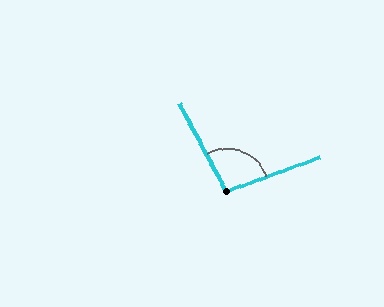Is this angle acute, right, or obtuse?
It is obtuse.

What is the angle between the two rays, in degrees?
Approximately 98 degrees.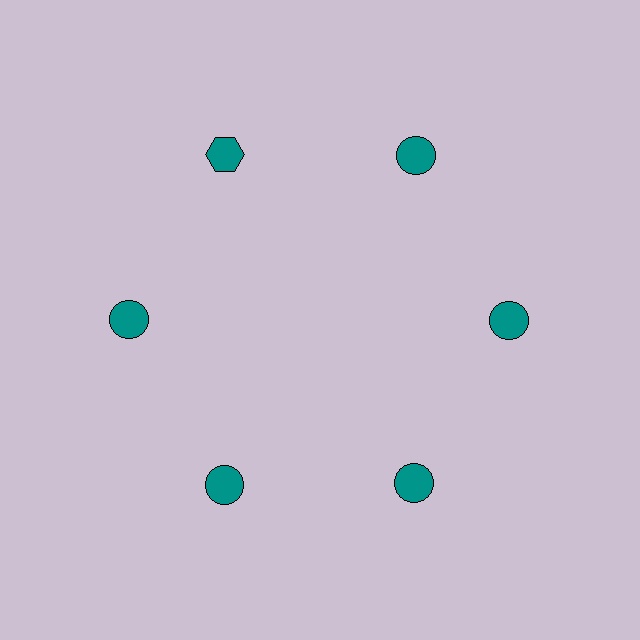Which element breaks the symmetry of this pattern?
The teal hexagon at roughly the 11 o'clock position breaks the symmetry. All other shapes are teal circles.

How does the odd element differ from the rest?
It has a different shape: hexagon instead of circle.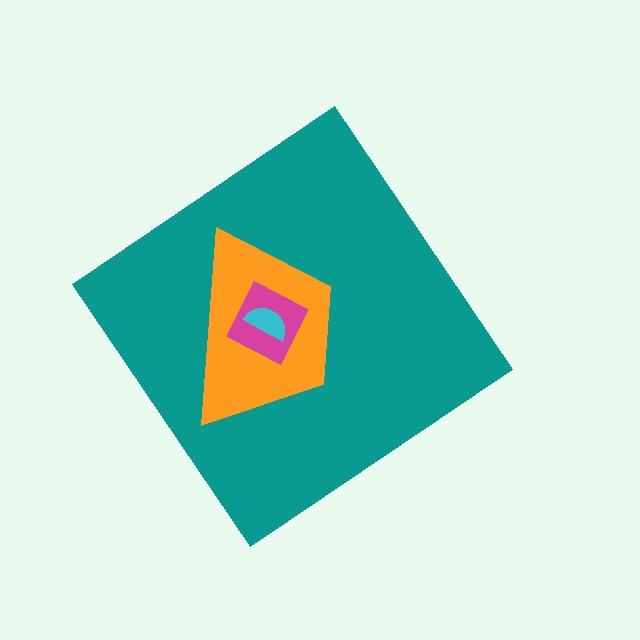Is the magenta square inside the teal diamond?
Yes.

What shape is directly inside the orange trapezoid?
The magenta square.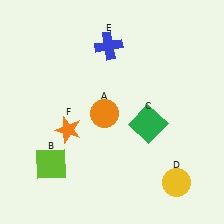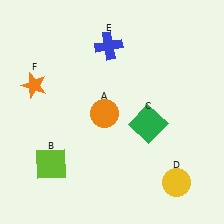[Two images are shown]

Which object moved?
The orange star (F) moved up.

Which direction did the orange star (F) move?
The orange star (F) moved up.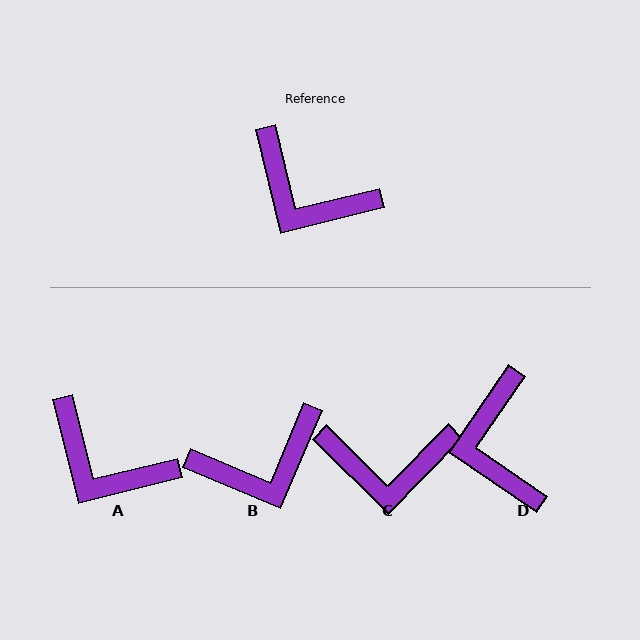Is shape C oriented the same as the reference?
No, it is off by about 32 degrees.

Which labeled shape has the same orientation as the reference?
A.